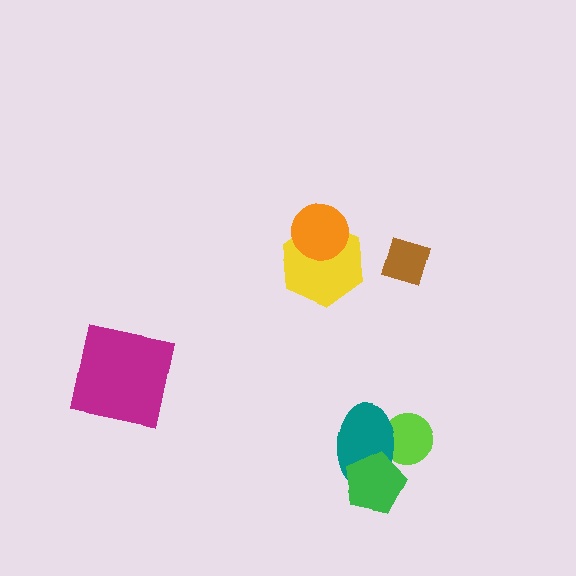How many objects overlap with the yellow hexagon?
1 object overlaps with the yellow hexagon.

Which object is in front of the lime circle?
The teal ellipse is in front of the lime circle.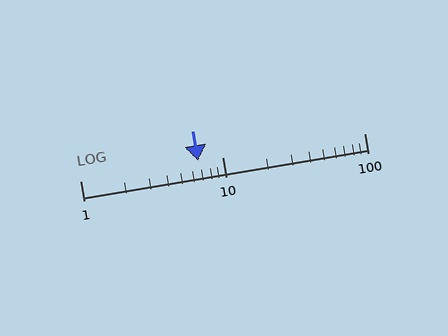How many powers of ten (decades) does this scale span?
The scale spans 2 decades, from 1 to 100.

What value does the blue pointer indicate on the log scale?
The pointer indicates approximately 6.8.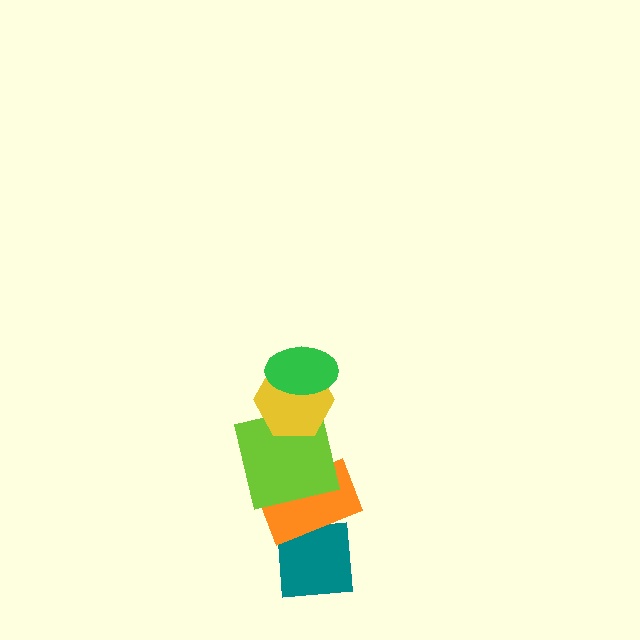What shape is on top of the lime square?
The yellow hexagon is on top of the lime square.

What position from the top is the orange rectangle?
The orange rectangle is 4th from the top.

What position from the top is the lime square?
The lime square is 3rd from the top.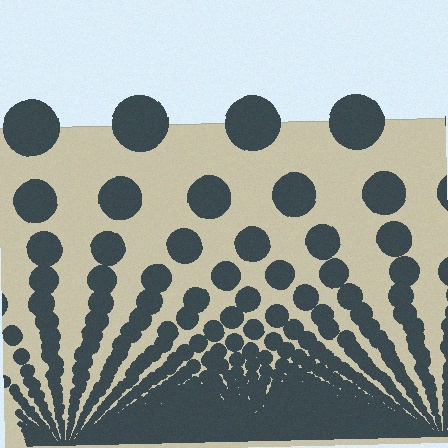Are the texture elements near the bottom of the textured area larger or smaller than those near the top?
Smaller. The gradient is inverted — elements near the bottom are smaller and denser.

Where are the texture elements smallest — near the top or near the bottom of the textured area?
Near the bottom.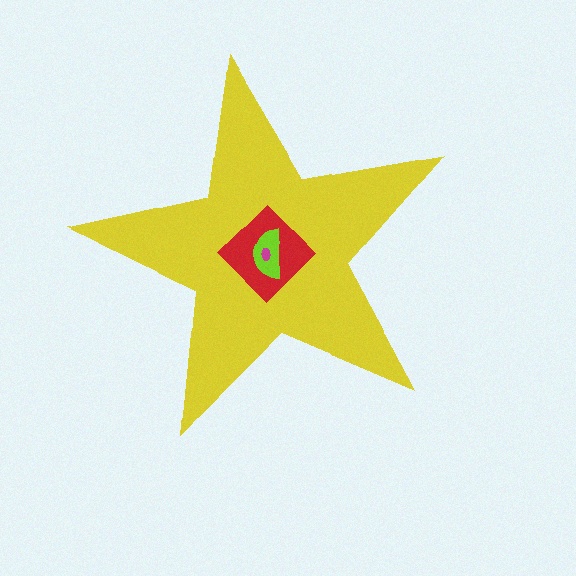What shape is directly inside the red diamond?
The lime semicircle.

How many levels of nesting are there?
4.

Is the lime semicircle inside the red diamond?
Yes.